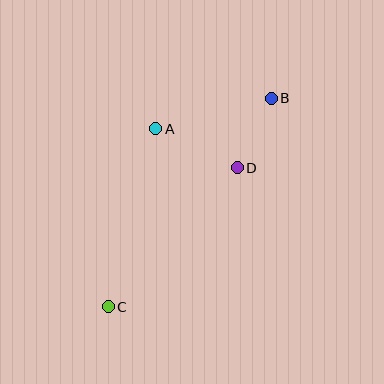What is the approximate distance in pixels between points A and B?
The distance between A and B is approximately 120 pixels.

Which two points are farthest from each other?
Points B and C are farthest from each other.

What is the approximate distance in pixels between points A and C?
The distance between A and C is approximately 184 pixels.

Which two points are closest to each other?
Points B and D are closest to each other.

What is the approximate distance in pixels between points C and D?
The distance between C and D is approximately 190 pixels.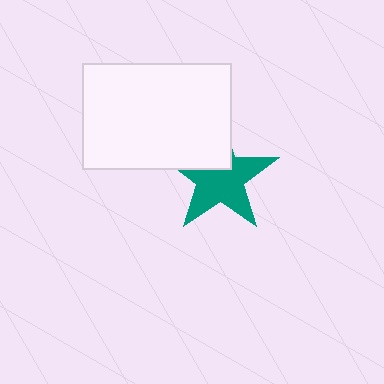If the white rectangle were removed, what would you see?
You would see the complete teal star.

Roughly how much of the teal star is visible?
Most of it is visible (roughly 70%).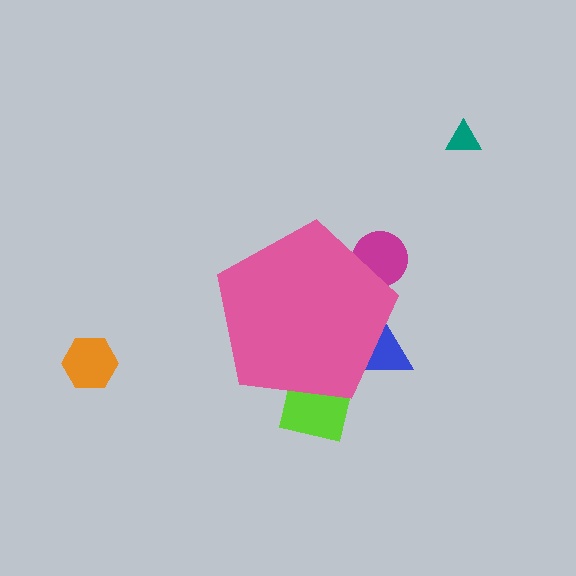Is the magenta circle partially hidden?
Yes, the magenta circle is partially hidden behind the pink pentagon.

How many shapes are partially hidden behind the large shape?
3 shapes are partially hidden.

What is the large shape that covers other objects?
A pink pentagon.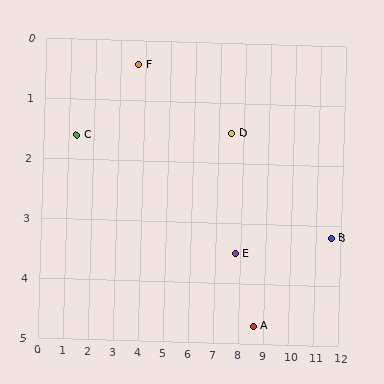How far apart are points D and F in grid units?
Points D and F are about 4.0 grid units apart.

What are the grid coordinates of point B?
Point B is at approximately (11.6, 3.2).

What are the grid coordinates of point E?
Point E is at approximately (7.8, 3.5).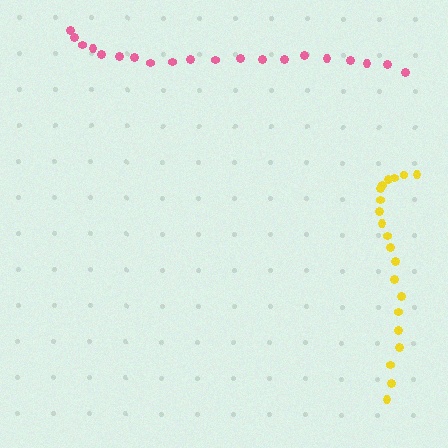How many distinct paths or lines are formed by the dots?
There are 2 distinct paths.